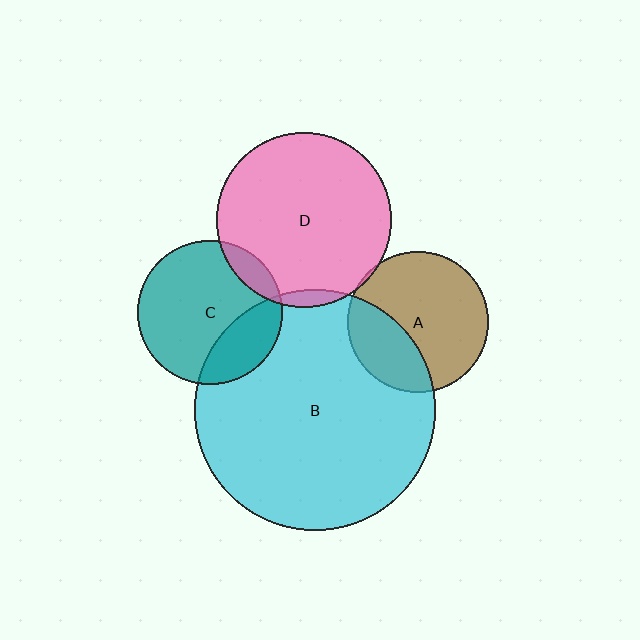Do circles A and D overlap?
Yes.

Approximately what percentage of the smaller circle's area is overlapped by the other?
Approximately 5%.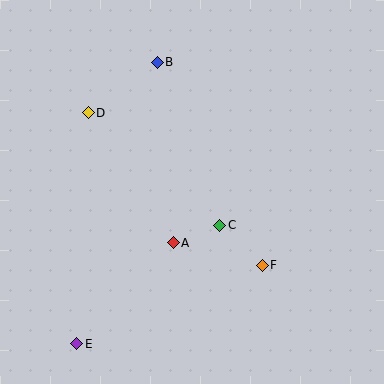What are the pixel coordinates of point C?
Point C is at (220, 225).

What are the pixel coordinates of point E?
Point E is at (77, 344).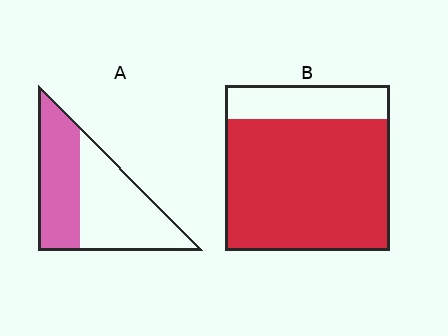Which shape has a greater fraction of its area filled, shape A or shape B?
Shape B.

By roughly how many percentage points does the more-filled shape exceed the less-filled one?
By roughly 35 percentage points (B over A).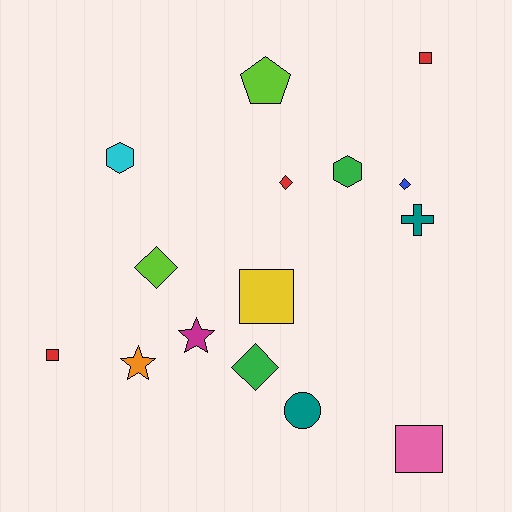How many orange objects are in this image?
There is 1 orange object.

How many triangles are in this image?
There are no triangles.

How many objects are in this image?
There are 15 objects.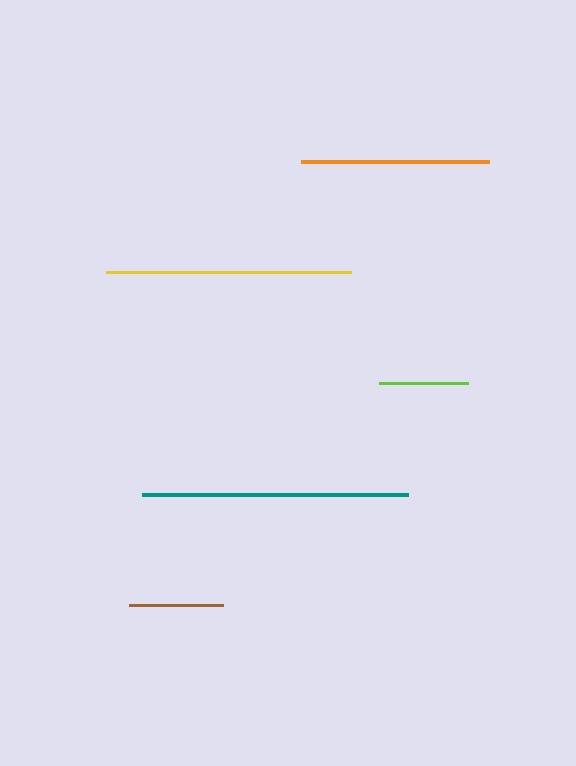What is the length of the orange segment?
The orange segment is approximately 188 pixels long.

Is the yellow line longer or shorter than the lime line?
The yellow line is longer than the lime line.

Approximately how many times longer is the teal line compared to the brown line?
The teal line is approximately 2.8 times the length of the brown line.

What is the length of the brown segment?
The brown segment is approximately 94 pixels long.